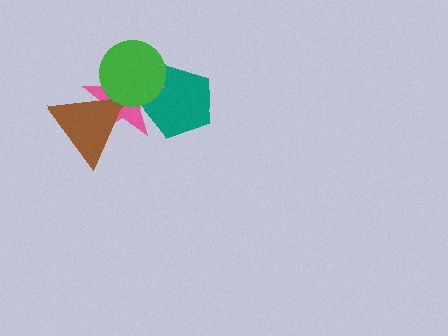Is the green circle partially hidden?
No, no other shape covers it.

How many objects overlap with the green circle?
3 objects overlap with the green circle.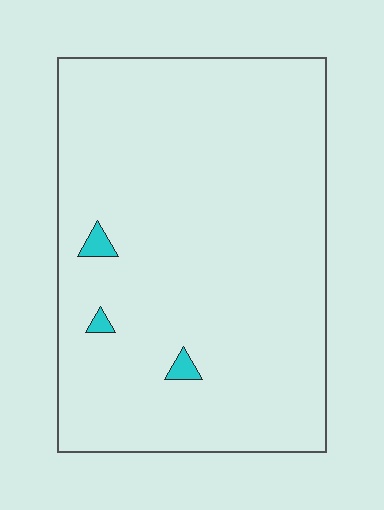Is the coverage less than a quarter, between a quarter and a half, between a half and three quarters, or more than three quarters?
Less than a quarter.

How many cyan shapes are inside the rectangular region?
3.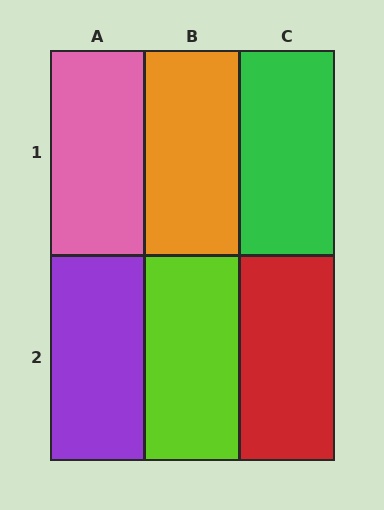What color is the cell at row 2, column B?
Lime.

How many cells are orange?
1 cell is orange.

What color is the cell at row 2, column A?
Purple.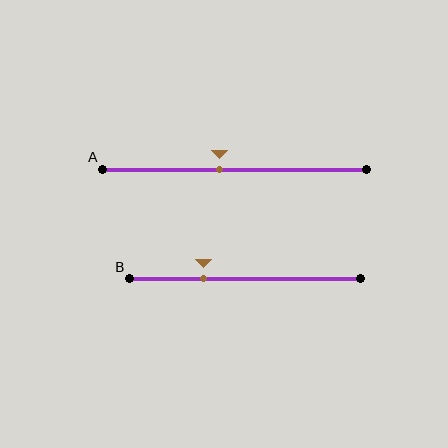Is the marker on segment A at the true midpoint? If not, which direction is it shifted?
No, the marker on segment A is shifted to the left by about 6% of the segment length.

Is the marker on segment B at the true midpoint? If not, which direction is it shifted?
No, the marker on segment B is shifted to the left by about 18% of the segment length.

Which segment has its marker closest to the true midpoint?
Segment A has its marker closest to the true midpoint.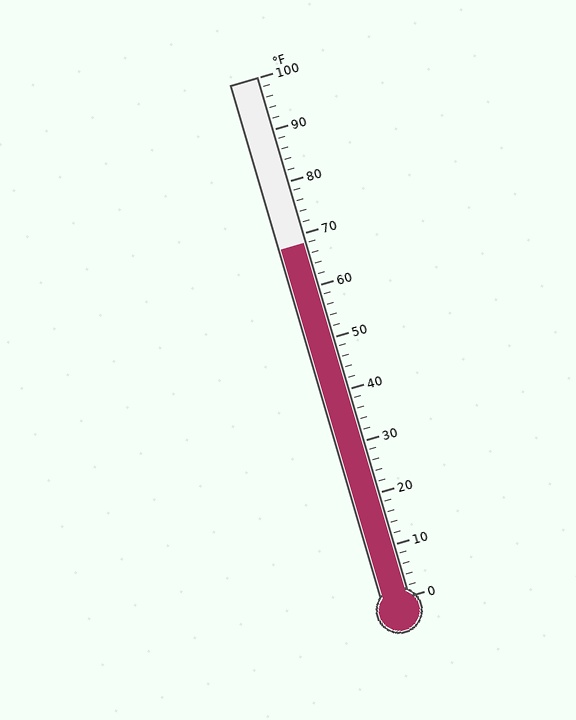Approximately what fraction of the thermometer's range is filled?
The thermometer is filled to approximately 70% of its range.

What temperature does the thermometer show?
The thermometer shows approximately 68°F.